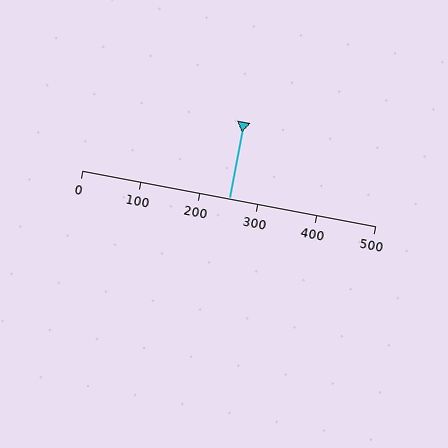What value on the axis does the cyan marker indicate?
The marker indicates approximately 250.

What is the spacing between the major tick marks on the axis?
The major ticks are spaced 100 apart.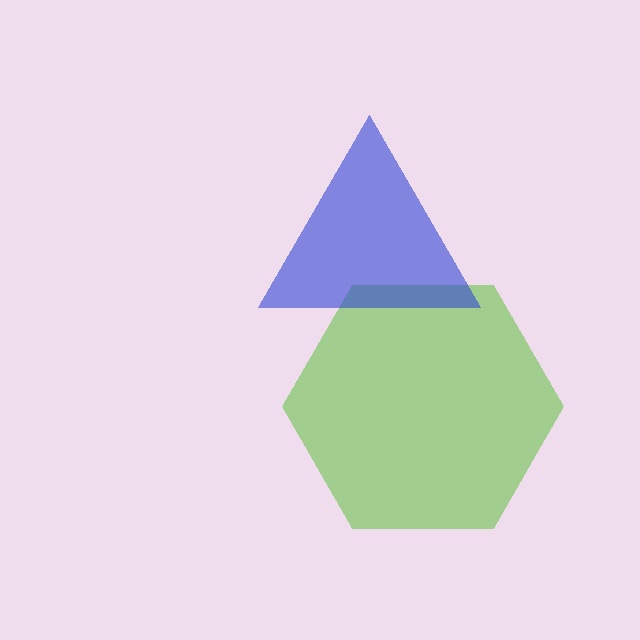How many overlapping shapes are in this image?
There are 2 overlapping shapes in the image.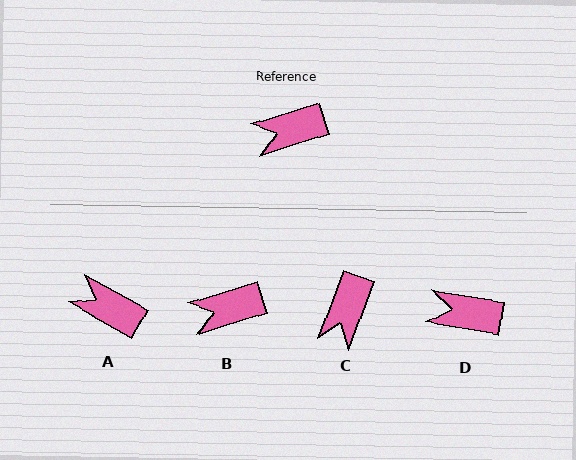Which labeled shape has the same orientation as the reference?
B.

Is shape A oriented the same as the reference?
No, it is off by about 47 degrees.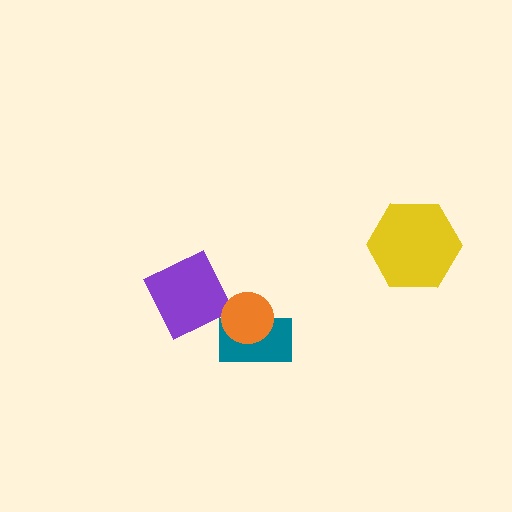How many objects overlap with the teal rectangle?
1 object overlaps with the teal rectangle.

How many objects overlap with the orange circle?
1 object overlaps with the orange circle.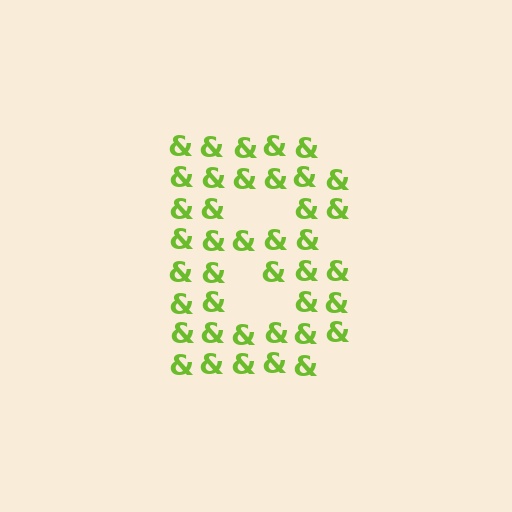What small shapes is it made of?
It is made of small ampersands.